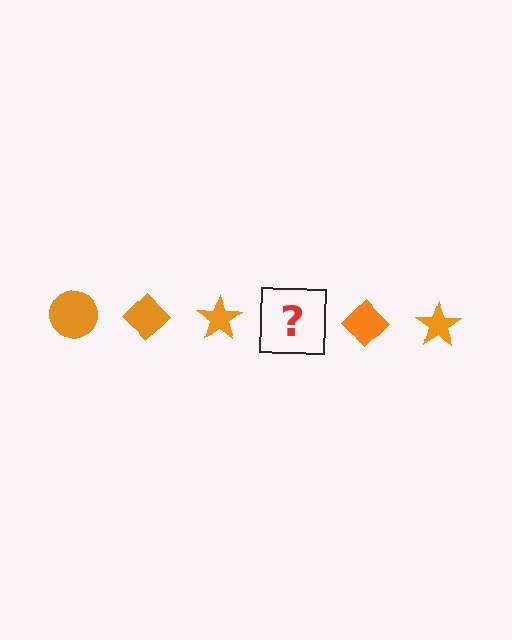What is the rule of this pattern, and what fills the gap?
The rule is that the pattern cycles through circle, diamond, star shapes in orange. The gap should be filled with an orange circle.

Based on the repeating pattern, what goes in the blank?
The blank should be an orange circle.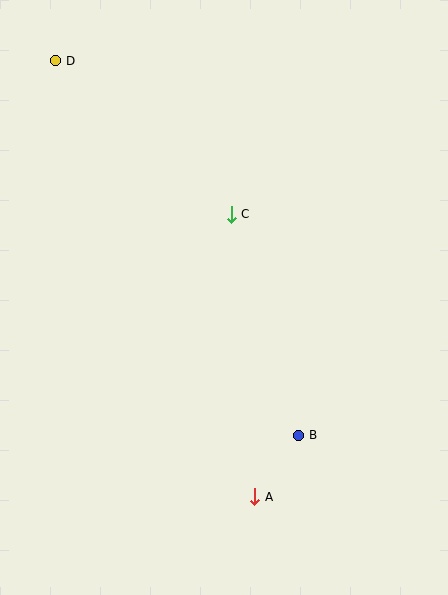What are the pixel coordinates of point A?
Point A is at (255, 497).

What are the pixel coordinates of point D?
Point D is at (56, 61).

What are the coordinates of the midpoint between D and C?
The midpoint between D and C is at (143, 137).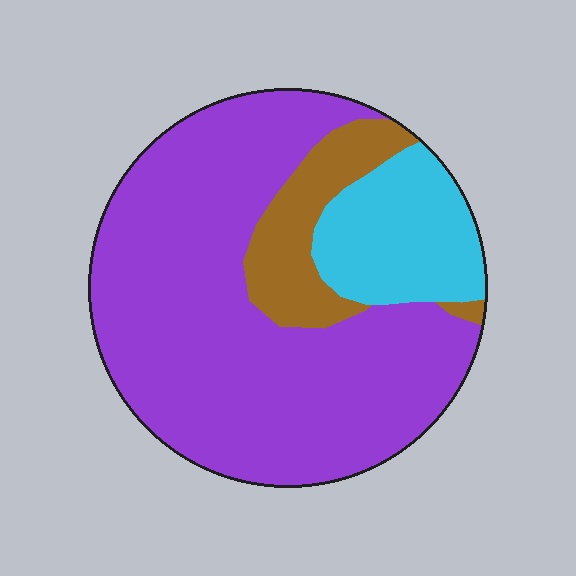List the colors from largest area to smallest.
From largest to smallest: purple, cyan, brown.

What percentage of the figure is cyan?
Cyan covers 17% of the figure.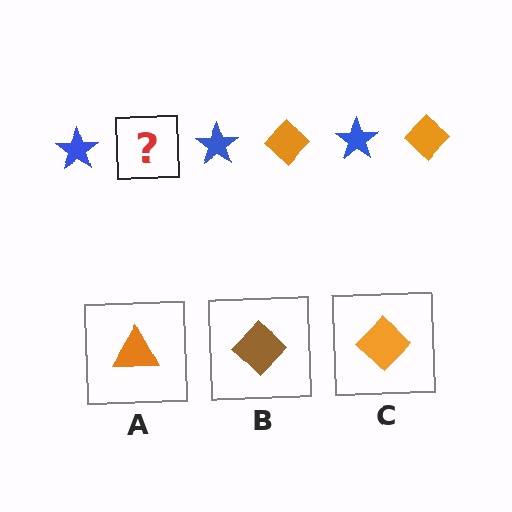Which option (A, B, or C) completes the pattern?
C.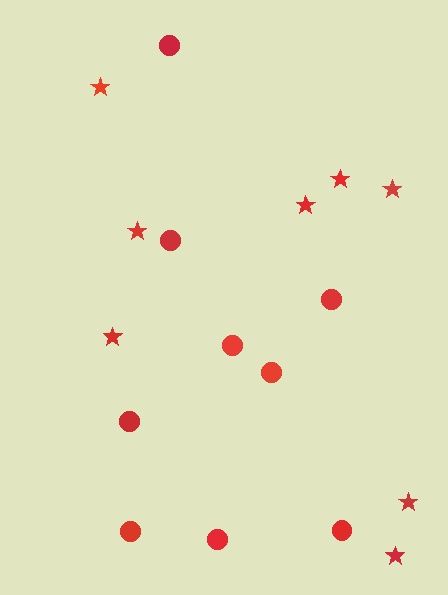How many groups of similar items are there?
There are 2 groups: one group of stars (8) and one group of circles (9).